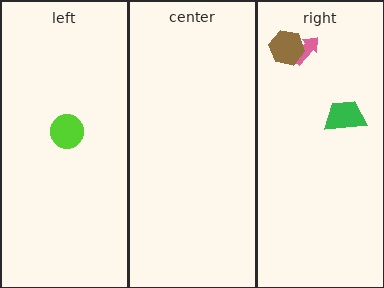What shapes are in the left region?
The lime circle.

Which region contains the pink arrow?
The right region.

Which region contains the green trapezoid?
The right region.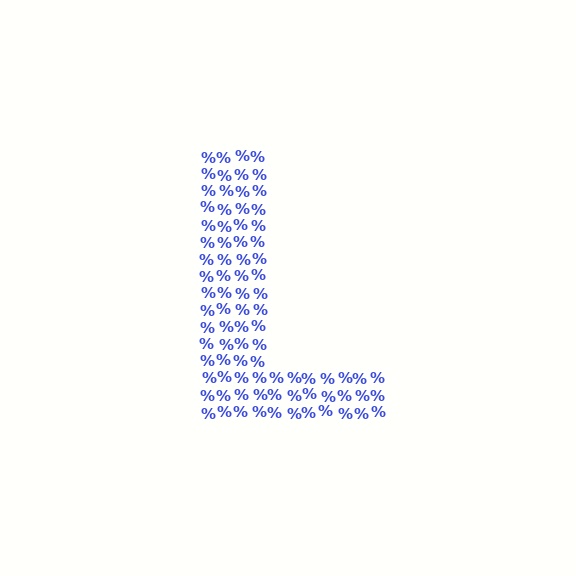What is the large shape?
The large shape is the letter L.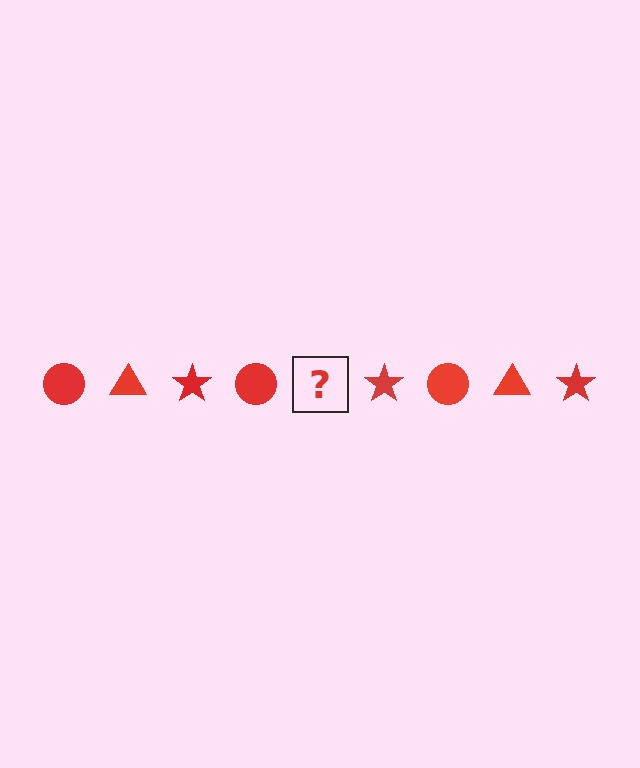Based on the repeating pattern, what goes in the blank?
The blank should be a red triangle.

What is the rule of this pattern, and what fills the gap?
The rule is that the pattern cycles through circle, triangle, star shapes in red. The gap should be filled with a red triangle.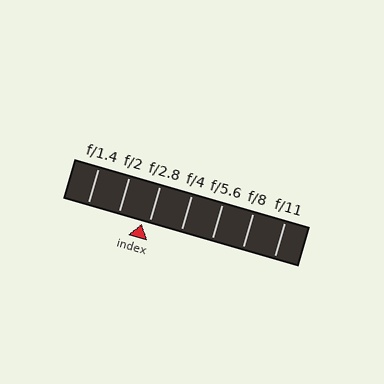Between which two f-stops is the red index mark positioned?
The index mark is between f/2 and f/2.8.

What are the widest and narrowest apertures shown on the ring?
The widest aperture shown is f/1.4 and the narrowest is f/11.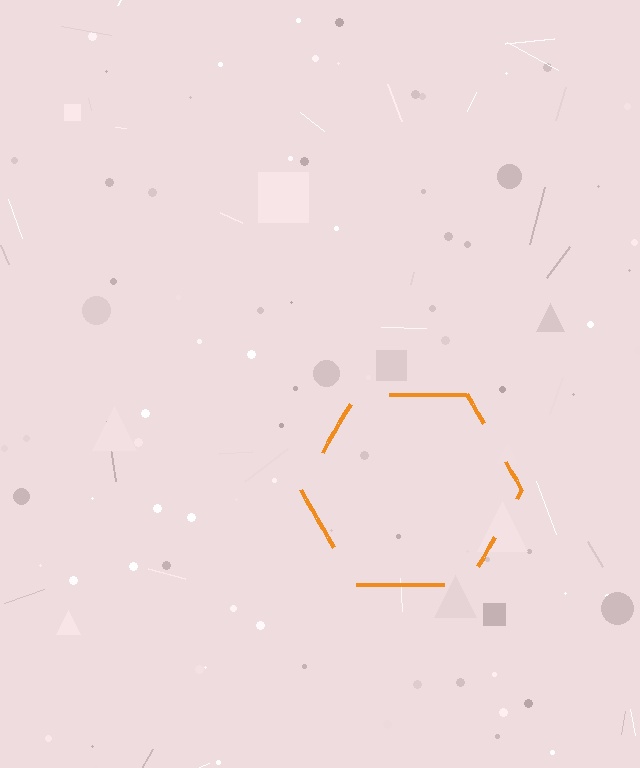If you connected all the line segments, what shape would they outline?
They would outline a hexagon.